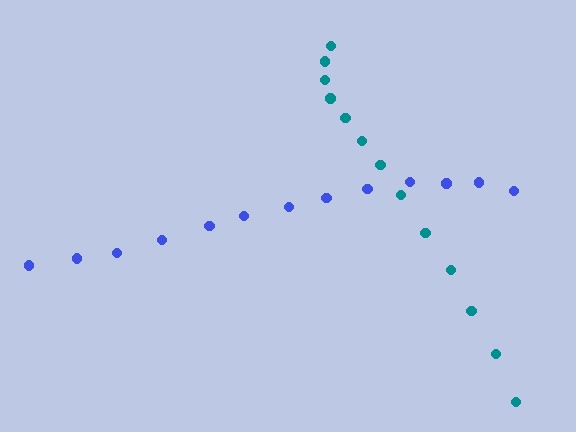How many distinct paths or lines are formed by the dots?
There are 2 distinct paths.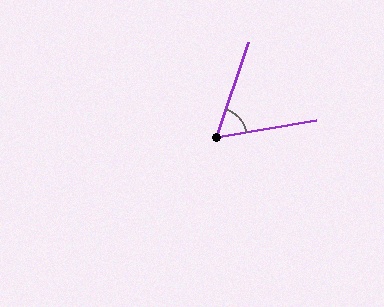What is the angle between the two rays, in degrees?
Approximately 62 degrees.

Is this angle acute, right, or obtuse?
It is acute.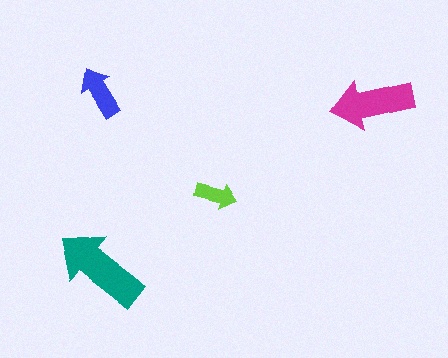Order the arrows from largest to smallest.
the teal one, the magenta one, the blue one, the lime one.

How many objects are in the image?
There are 4 objects in the image.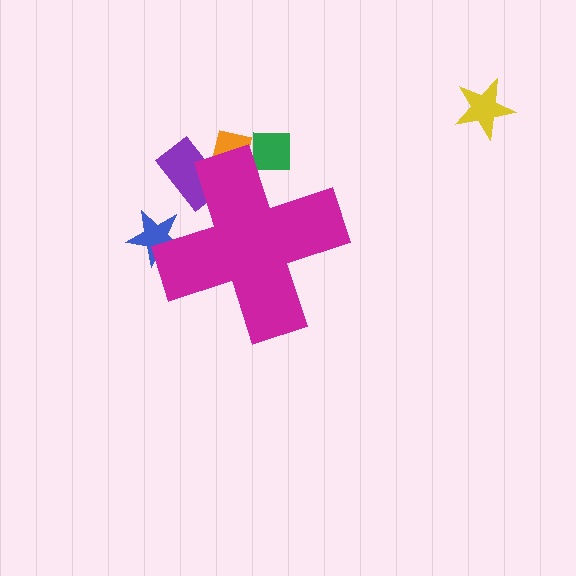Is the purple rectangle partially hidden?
Yes, the purple rectangle is partially hidden behind the magenta cross.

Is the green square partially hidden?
Yes, the green square is partially hidden behind the magenta cross.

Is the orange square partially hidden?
Yes, the orange square is partially hidden behind the magenta cross.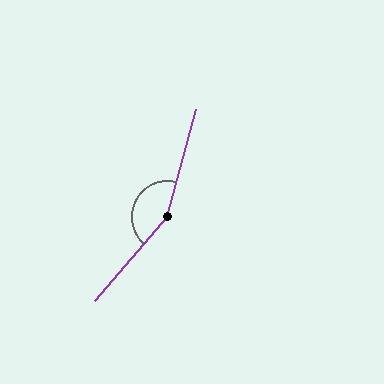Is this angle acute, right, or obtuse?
It is obtuse.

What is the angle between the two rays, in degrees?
Approximately 154 degrees.